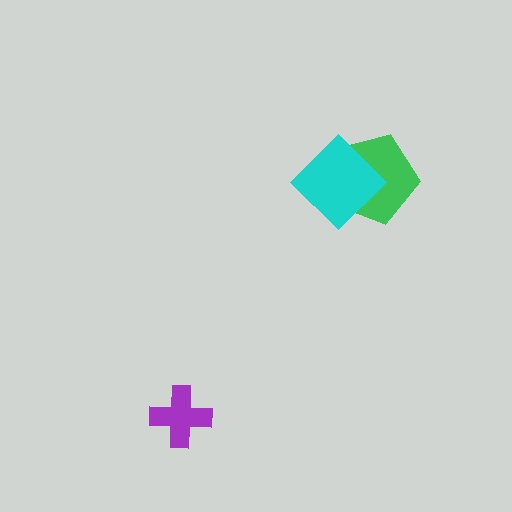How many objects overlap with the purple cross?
0 objects overlap with the purple cross.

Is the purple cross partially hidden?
No, no other shape covers it.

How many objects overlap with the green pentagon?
1 object overlaps with the green pentagon.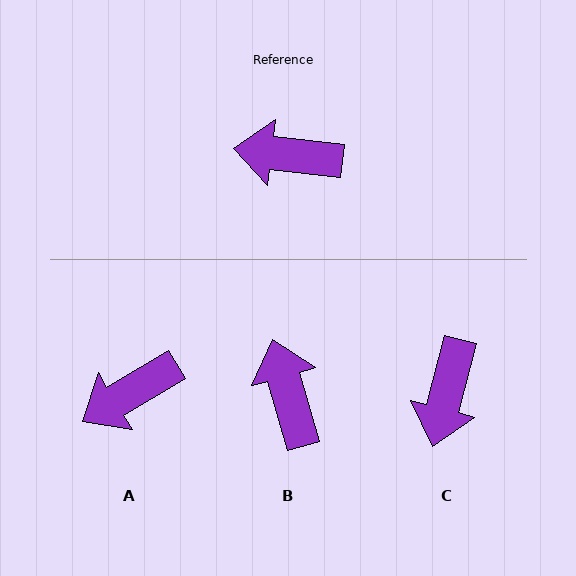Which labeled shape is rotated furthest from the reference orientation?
C, about 82 degrees away.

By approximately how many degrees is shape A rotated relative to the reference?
Approximately 38 degrees counter-clockwise.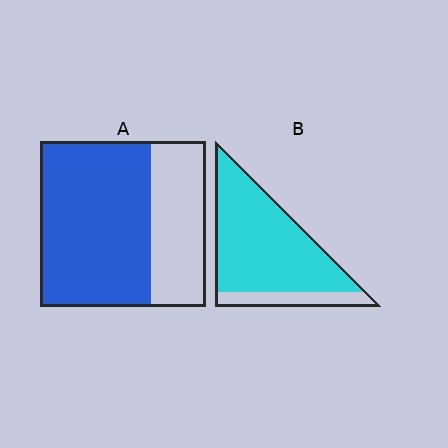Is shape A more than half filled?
Yes.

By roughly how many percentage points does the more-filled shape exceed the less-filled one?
By roughly 15 percentage points (B over A).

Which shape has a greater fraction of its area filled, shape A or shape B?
Shape B.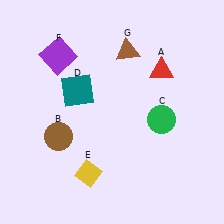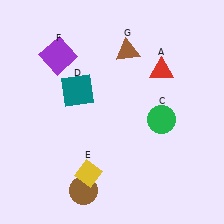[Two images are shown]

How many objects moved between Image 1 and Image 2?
1 object moved between the two images.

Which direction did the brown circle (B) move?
The brown circle (B) moved down.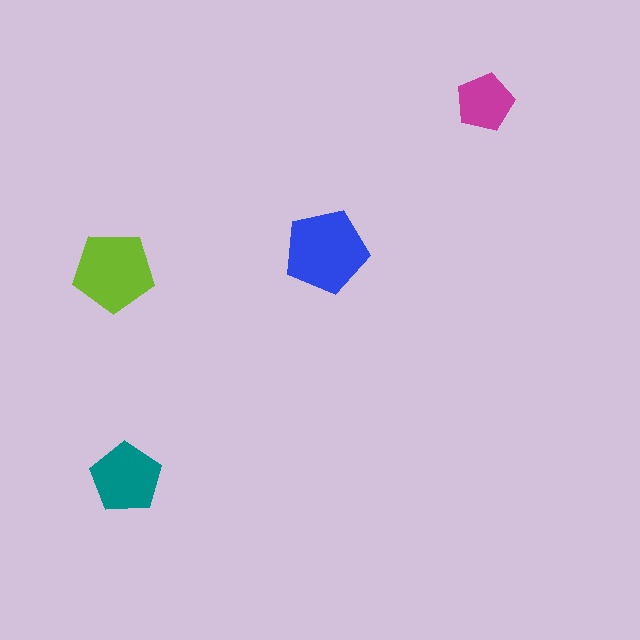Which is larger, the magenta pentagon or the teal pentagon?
The teal one.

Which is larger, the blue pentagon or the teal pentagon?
The blue one.